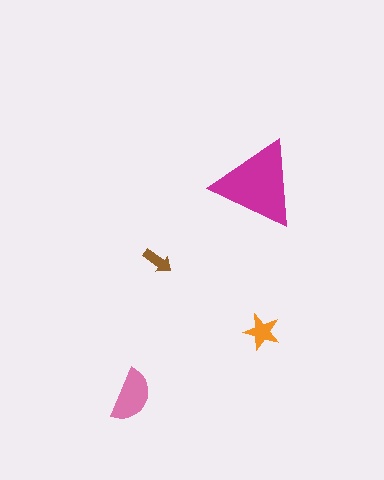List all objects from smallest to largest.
The brown arrow, the orange star, the pink semicircle, the magenta triangle.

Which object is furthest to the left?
The pink semicircle is leftmost.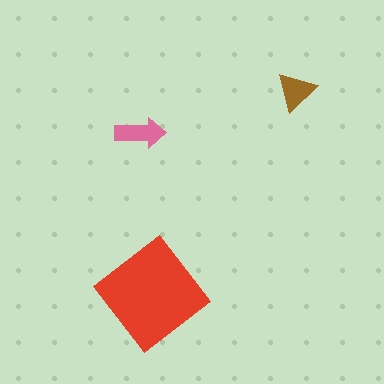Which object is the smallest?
The brown triangle.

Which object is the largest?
The red diamond.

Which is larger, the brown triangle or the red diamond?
The red diamond.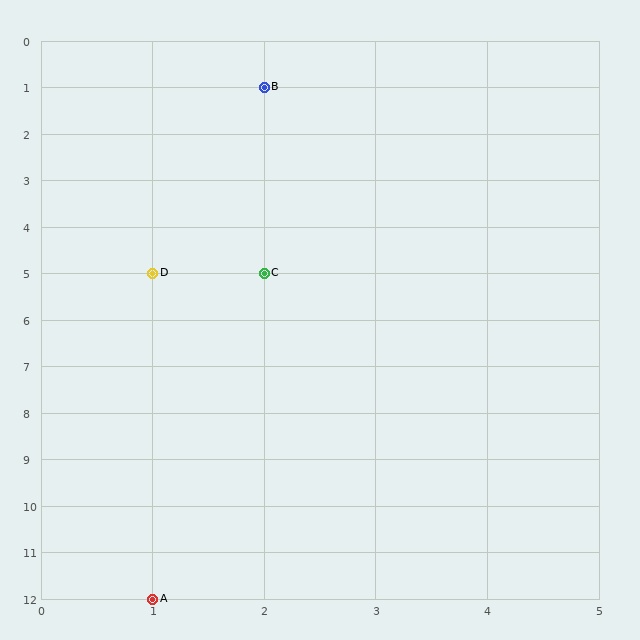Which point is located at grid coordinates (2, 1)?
Point B is at (2, 1).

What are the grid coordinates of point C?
Point C is at grid coordinates (2, 5).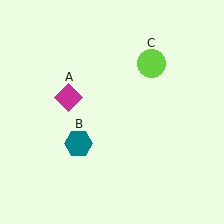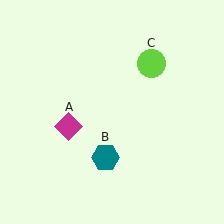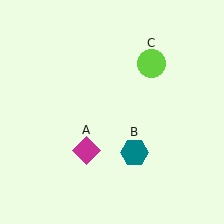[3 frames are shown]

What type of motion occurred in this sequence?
The magenta diamond (object A), teal hexagon (object B) rotated counterclockwise around the center of the scene.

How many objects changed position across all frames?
2 objects changed position: magenta diamond (object A), teal hexagon (object B).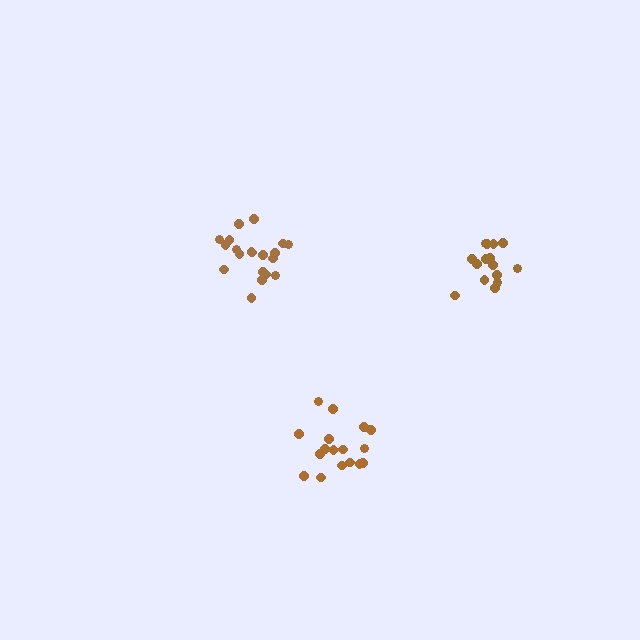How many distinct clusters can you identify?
There are 3 distinct clusters.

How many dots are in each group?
Group 1: 20 dots, Group 2: 17 dots, Group 3: 15 dots (52 total).